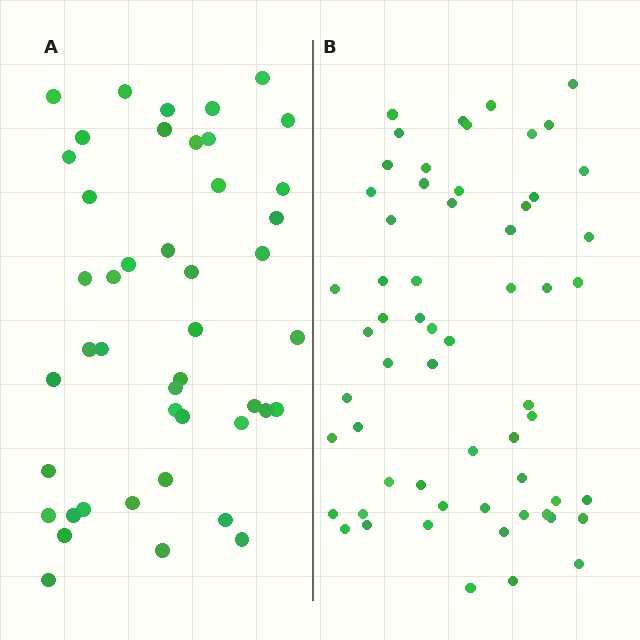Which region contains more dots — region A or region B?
Region B (the right region) has more dots.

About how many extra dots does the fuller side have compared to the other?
Region B has approximately 15 more dots than region A.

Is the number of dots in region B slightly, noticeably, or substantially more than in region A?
Region B has noticeably more, but not dramatically so. The ratio is roughly 1.3 to 1.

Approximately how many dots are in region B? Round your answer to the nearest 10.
About 60 dots.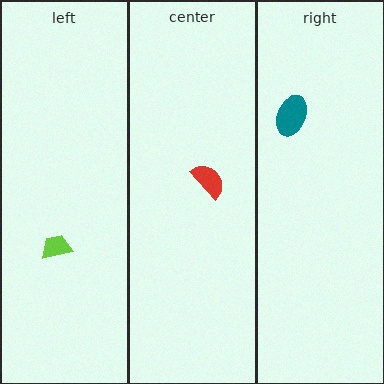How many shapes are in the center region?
1.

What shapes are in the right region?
The teal ellipse.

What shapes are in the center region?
The red semicircle.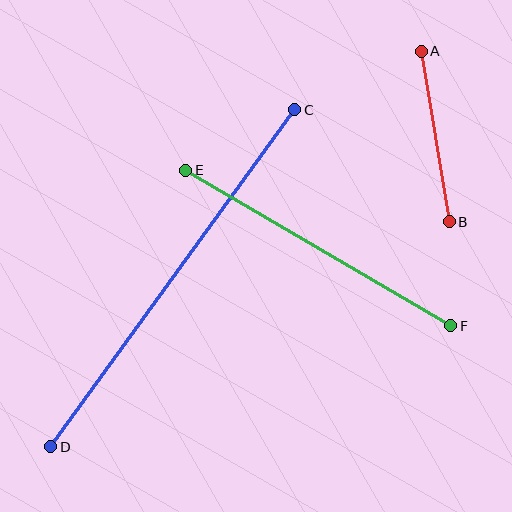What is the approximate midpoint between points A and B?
The midpoint is at approximately (435, 137) pixels.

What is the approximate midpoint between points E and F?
The midpoint is at approximately (318, 248) pixels.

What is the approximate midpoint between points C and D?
The midpoint is at approximately (173, 278) pixels.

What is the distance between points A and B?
The distance is approximately 173 pixels.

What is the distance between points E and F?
The distance is approximately 307 pixels.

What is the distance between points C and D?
The distance is approximately 416 pixels.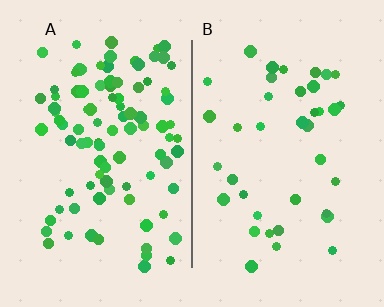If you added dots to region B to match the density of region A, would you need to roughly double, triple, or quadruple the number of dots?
Approximately double.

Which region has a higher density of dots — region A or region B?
A (the left).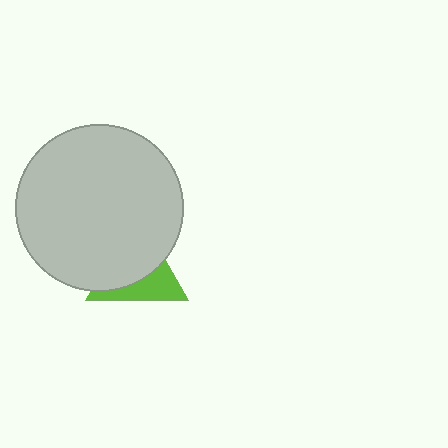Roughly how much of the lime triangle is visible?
A small part of it is visible (roughly 40%).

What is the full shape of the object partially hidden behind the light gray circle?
The partially hidden object is a lime triangle.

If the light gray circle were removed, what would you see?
You would see the complete lime triangle.